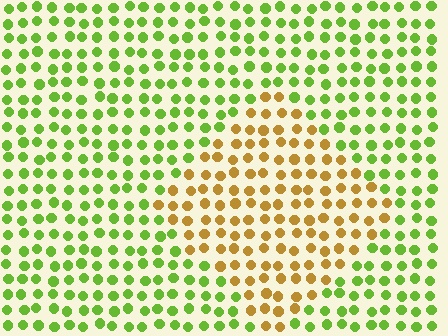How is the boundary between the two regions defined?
The boundary is defined purely by a slight shift in hue (about 57 degrees). Spacing, size, and orientation are identical on both sides.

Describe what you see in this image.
The image is filled with small lime elements in a uniform arrangement. A diamond-shaped region is visible where the elements are tinted to a slightly different hue, forming a subtle color boundary.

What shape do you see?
I see a diamond.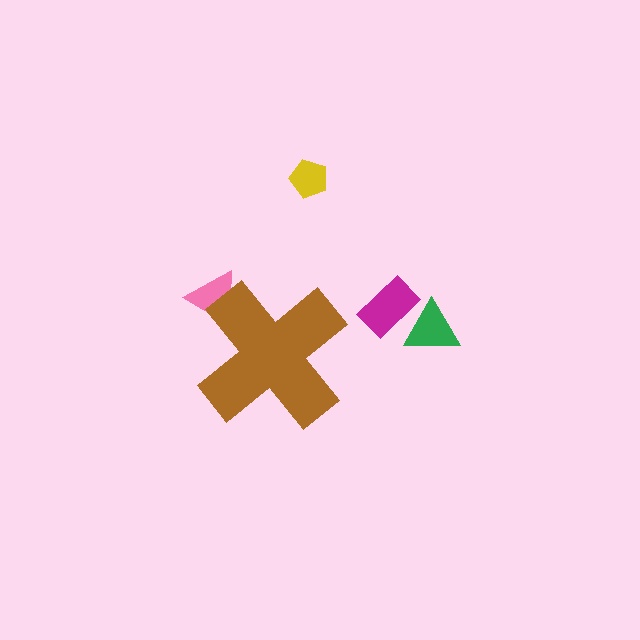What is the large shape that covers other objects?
A brown cross.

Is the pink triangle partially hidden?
Yes, the pink triangle is partially hidden behind the brown cross.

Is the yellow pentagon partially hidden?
No, the yellow pentagon is fully visible.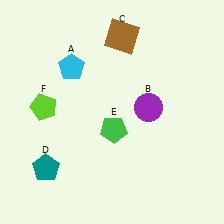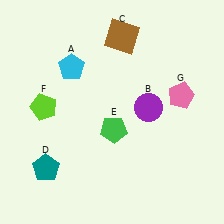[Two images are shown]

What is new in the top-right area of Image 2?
A pink pentagon (G) was added in the top-right area of Image 2.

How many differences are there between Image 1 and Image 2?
There is 1 difference between the two images.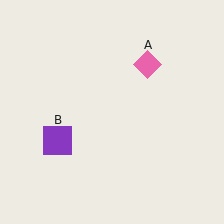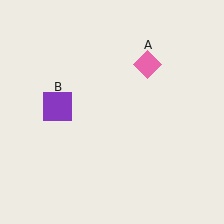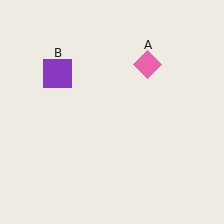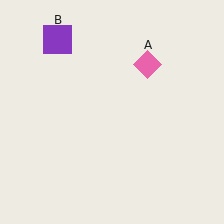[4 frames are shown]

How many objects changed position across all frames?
1 object changed position: purple square (object B).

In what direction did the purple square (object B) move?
The purple square (object B) moved up.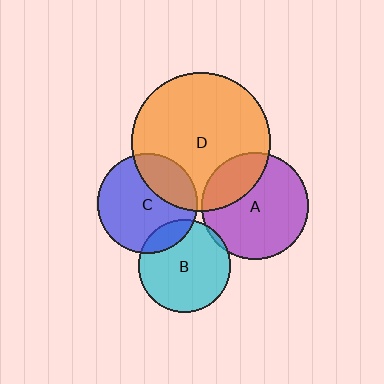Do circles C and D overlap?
Yes.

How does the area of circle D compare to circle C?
Approximately 1.9 times.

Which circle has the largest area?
Circle D (orange).